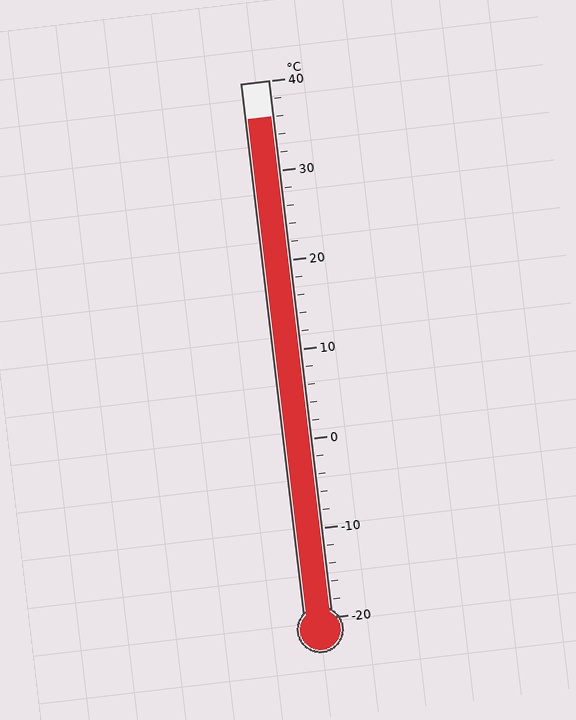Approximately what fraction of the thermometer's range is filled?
The thermometer is filled to approximately 95% of its range.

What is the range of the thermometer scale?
The thermometer scale ranges from -20°C to 40°C.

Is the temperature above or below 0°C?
The temperature is above 0°C.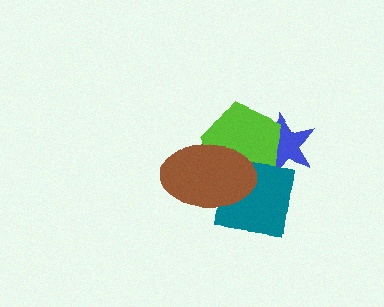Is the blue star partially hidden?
Yes, it is partially covered by another shape.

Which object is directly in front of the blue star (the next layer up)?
The lime pentagon is directly in front of the blue star.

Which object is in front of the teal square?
The brown ellipse is in front of the teal square.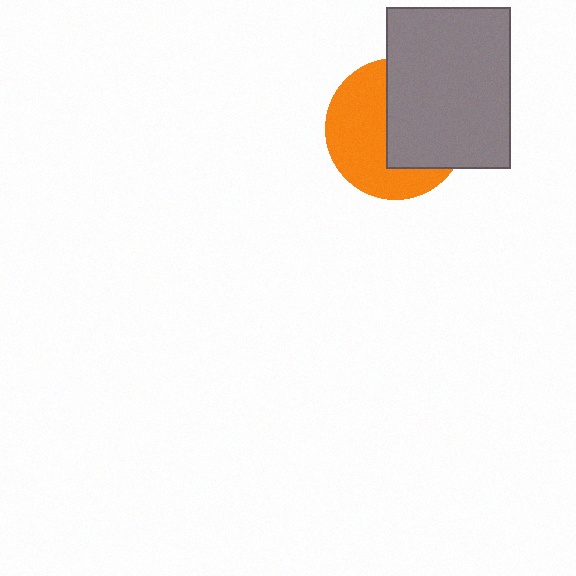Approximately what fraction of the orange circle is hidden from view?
Roughly 49% of the orange circle is hidden behind the gray rectangle.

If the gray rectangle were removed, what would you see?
You would see the complete orange circle.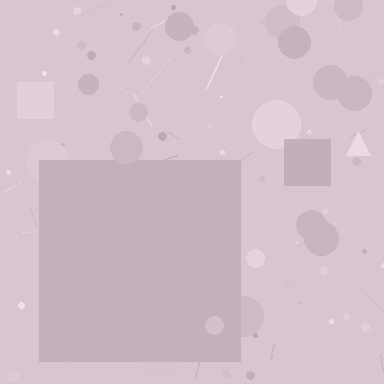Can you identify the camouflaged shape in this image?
The camouflaged shape is a square.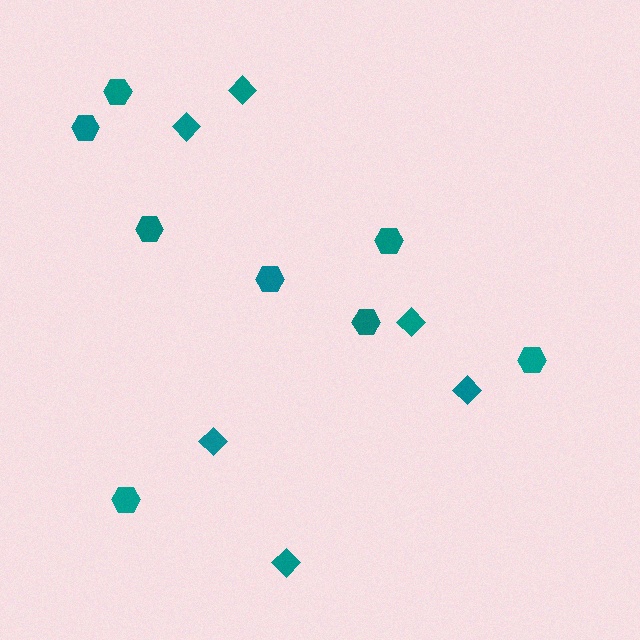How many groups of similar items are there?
There are 2 groups: one group of diamonds (6) and one group of hexagons (8).